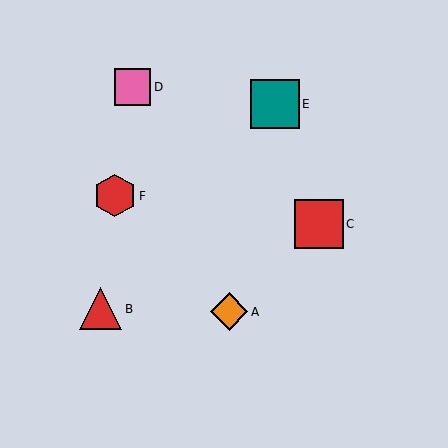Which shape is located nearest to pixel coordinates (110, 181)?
The red hexagon (labeled F) at (115, 196) is nearest to that location.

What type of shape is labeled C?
Shape C is a red square.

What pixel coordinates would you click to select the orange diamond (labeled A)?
Click at (229, 312) to select the orange diamond A.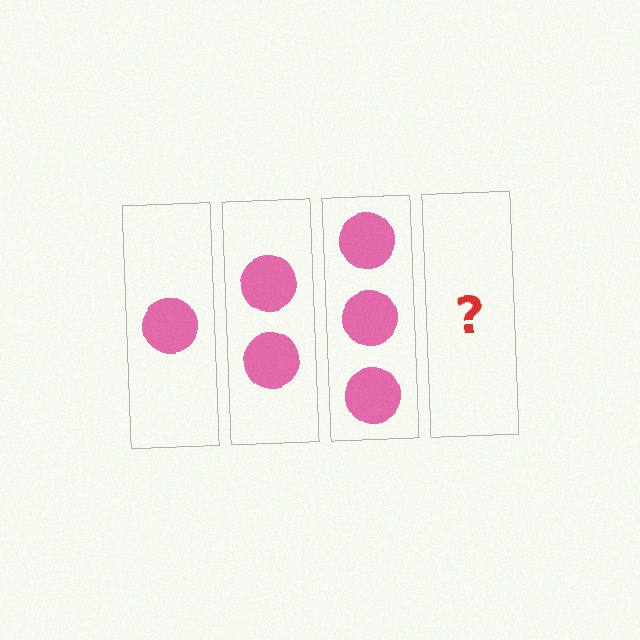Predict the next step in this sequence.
The next step is 4 circles.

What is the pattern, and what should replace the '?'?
The pattern is that each step adds one more circle. The '?' should be 4 circles.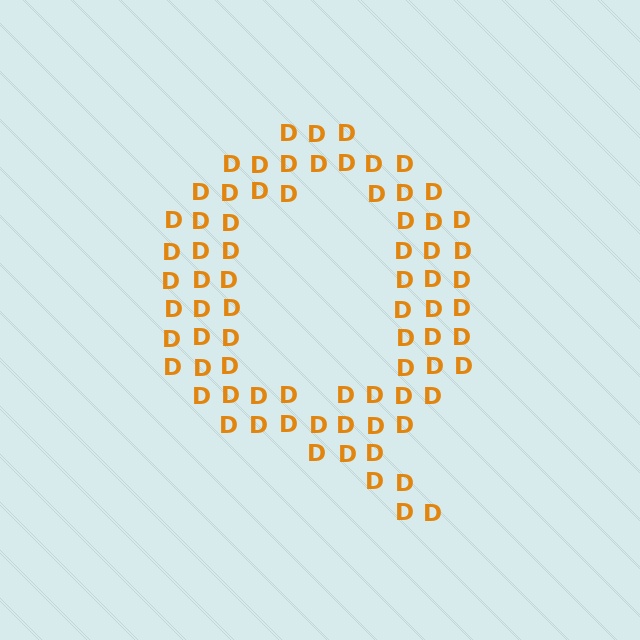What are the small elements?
The small elements are letter D's.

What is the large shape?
The large shape is the letter Q.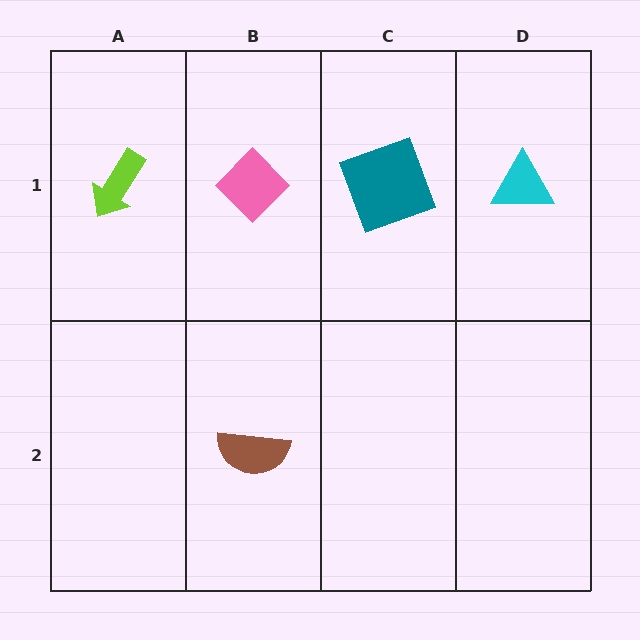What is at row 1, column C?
A teal square.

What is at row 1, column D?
A cyan triangle.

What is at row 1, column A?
A lime arrow.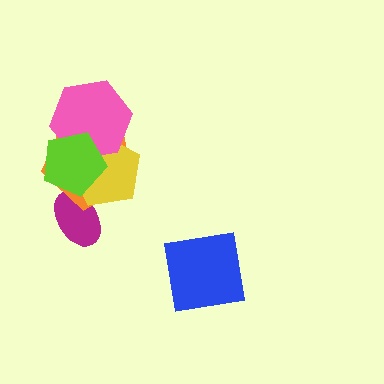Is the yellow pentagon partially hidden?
Yes, it is partially covered by another shape.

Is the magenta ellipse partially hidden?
Yes, it is partially covered by another shape.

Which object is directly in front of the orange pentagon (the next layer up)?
The yellow pentagon is directly in front of the orange pentagon.